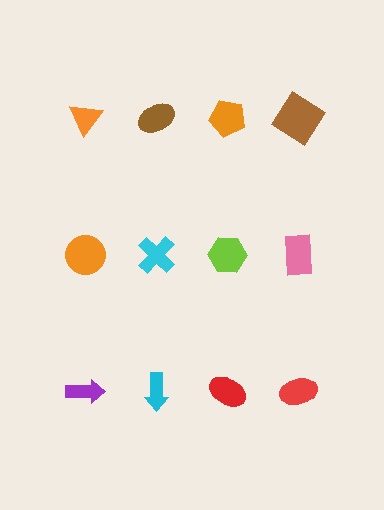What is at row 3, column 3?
A red ellipse.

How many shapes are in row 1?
4 shapes.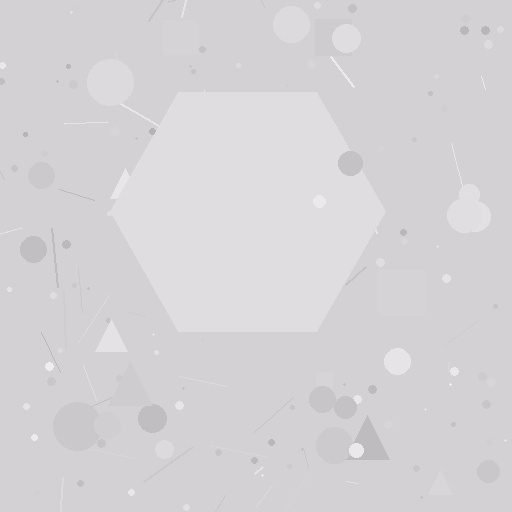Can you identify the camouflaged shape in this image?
The camouflaged shape is a hexagon.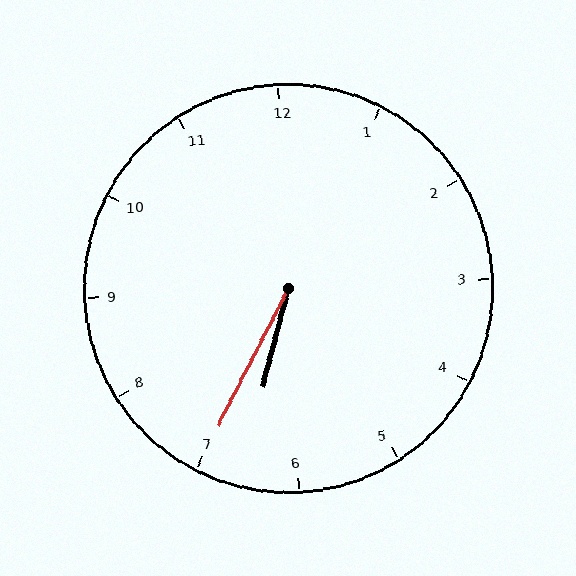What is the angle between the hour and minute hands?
Approximately 12 degrees.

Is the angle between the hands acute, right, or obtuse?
It is acute.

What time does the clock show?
6:35.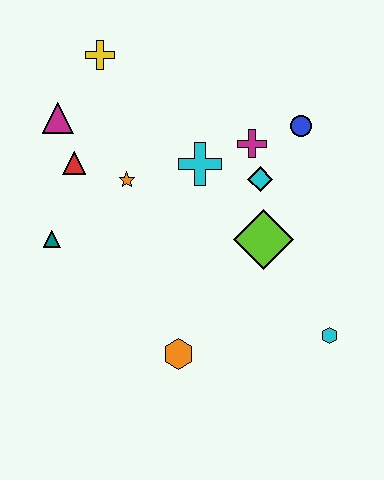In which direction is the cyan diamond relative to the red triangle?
The cyan diamond is to the right of the red triangle.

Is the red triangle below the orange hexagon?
No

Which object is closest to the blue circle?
The magenta cross is closest to the blue circle.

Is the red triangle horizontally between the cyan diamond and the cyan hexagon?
No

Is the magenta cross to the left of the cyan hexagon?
Yes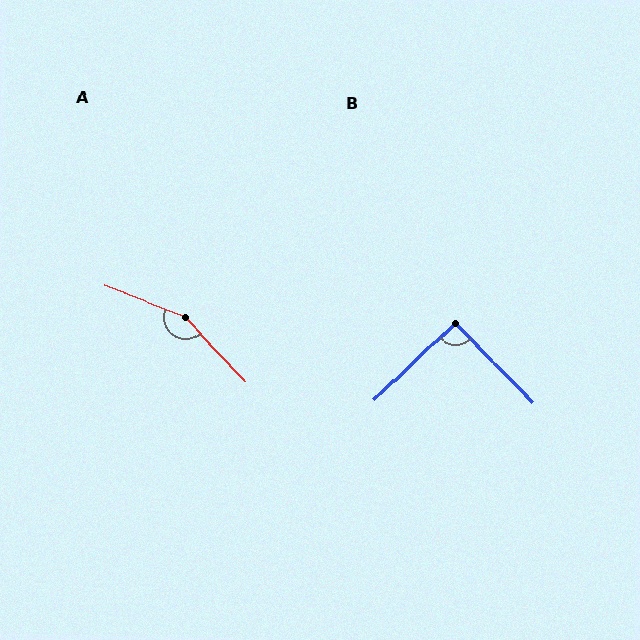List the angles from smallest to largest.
B (91°), A (155°).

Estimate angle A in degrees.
Approximately 155 degrees.